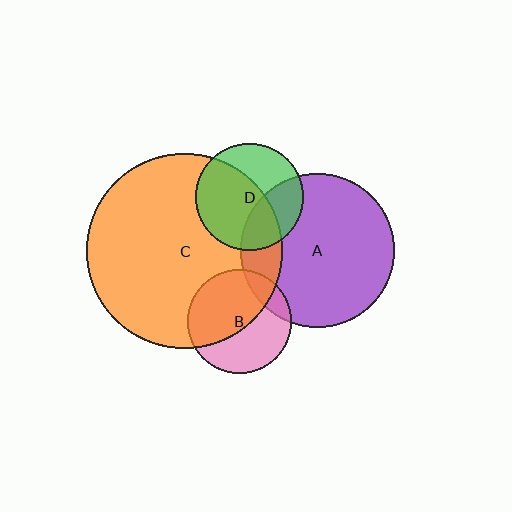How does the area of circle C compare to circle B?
Approximately 3.5 times.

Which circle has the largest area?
Circle C (orange).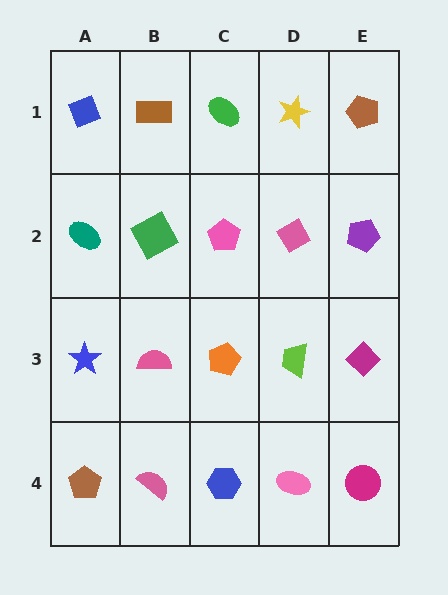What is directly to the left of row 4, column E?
A pink ellipse.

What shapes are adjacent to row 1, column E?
A purple pentagon (row 2, column E), a yellow star (row 1, column D).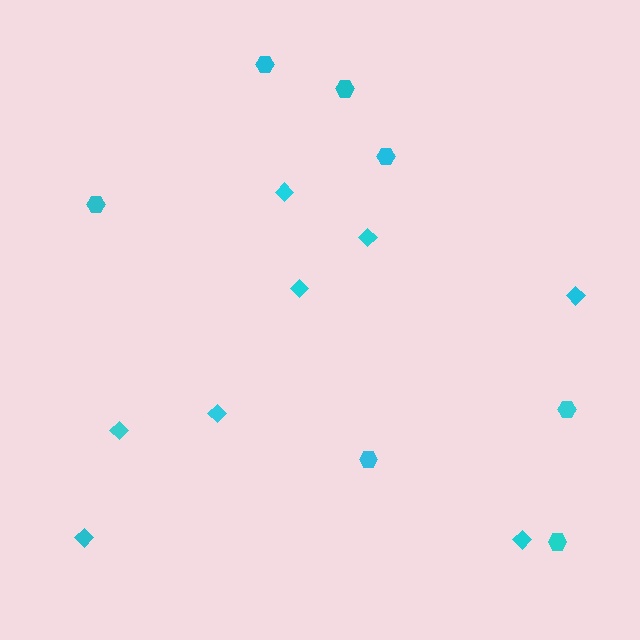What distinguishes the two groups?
There are 2 groups: one group of diamonds (8) and one group of hexagons (7).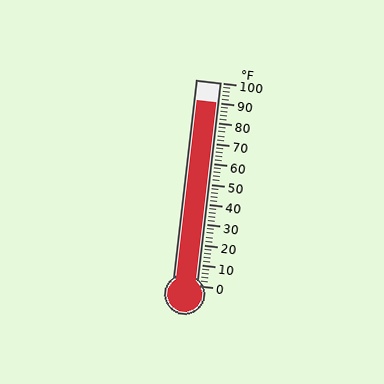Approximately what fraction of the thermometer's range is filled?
The thermometer is filled to approximately 90% of its range.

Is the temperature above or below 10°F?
The temperature is above 10°F.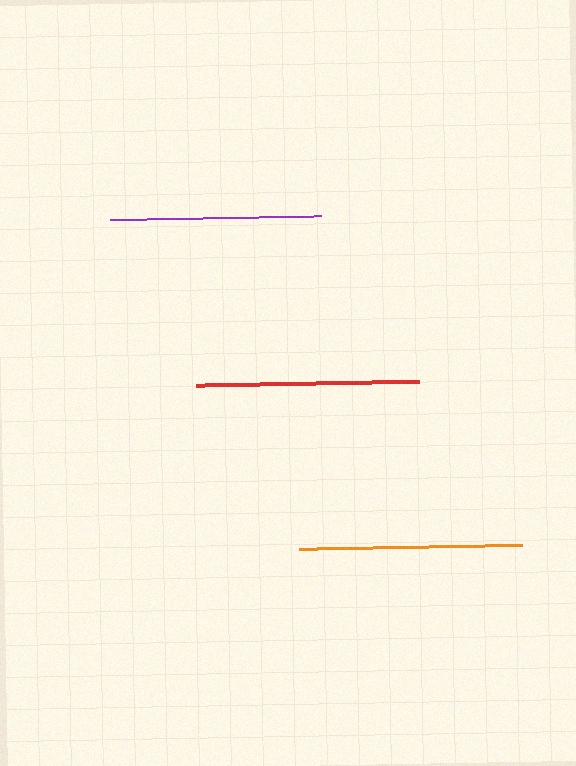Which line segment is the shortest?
The purple line is the shortest at approximately 212 pixels.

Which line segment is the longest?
The orange line is the longest at approximately 223 pixels.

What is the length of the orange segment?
The orange segment is approximately 223 pixels long.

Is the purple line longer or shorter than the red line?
The red line is longer than the purple line.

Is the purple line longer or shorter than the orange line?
The orange line is longer than the purple line.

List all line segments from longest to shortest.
From longest to shortest: orange, red, purple.